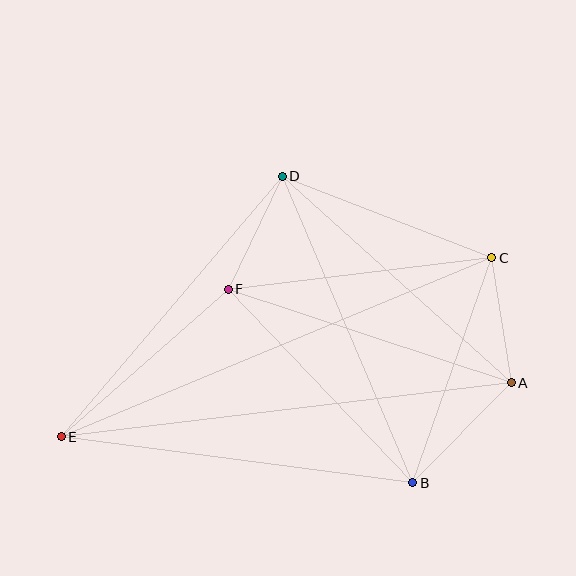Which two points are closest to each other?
Points D and F are closest to each other.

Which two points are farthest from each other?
Points C and E are farthest from each other.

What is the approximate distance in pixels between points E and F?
The distance between E and F is approximately 223 pixels.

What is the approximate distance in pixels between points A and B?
The distance between A and B is approximately 140 pixels.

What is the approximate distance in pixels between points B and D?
The distance between B and D is approximately 333 pixels.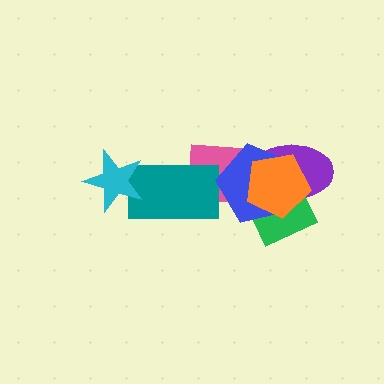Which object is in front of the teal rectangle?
The cyan star is in front of the teal rectangle.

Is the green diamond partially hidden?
Yes, it is partially covered by another shape.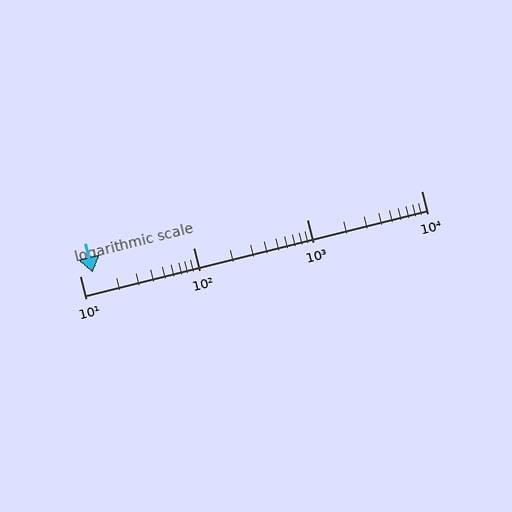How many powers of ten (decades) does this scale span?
The scale spans 3 decades, from 10 to 10000.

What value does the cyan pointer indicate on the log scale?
The pointer indicates approximately 13.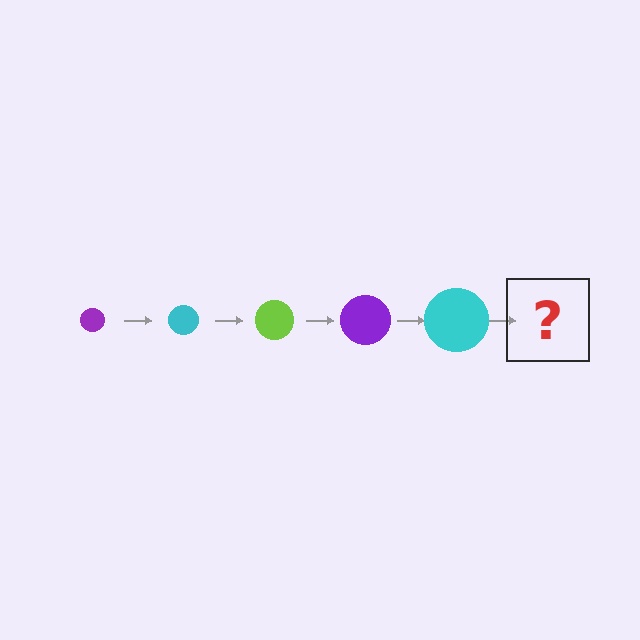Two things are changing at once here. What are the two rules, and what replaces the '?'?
The two rules are that the circle grows larger each step and the color cycles through purple, cyan, and lime. The '?' should be a lime circle, larger than the previous one.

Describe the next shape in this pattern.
It should be a lime circle, larger than the previous one.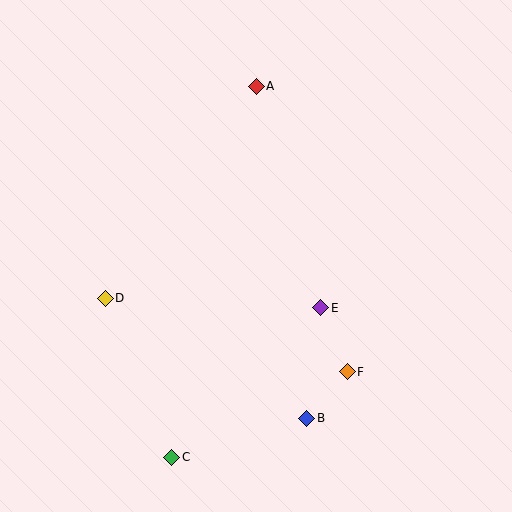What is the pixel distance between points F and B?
The distance between F and B is 61 pixels.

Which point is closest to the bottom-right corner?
Point F is closest to the bottom-right corner.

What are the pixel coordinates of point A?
Point A is at (256, 86).